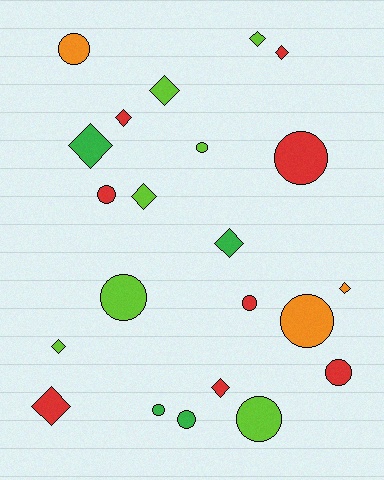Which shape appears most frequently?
Circle, with 11 objects.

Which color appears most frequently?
Red, with 8 objects.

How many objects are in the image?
There are 22 objects.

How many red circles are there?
There are 4 red circles.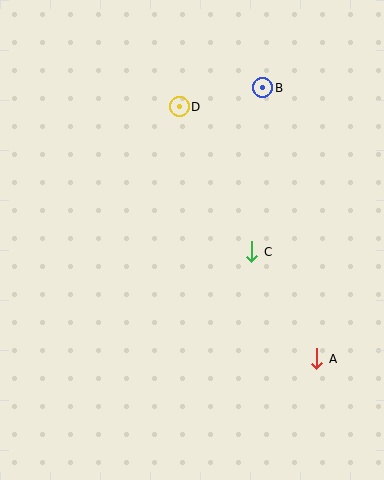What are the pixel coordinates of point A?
Point A is at (317, 359).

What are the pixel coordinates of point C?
Point C is at (252, 252).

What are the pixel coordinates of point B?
Point B is at (263, 88).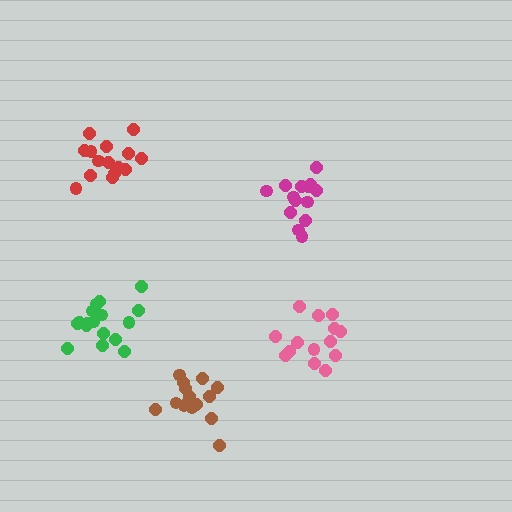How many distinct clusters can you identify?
There are 5 distinct clusters.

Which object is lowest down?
The brown cluster is bottommost.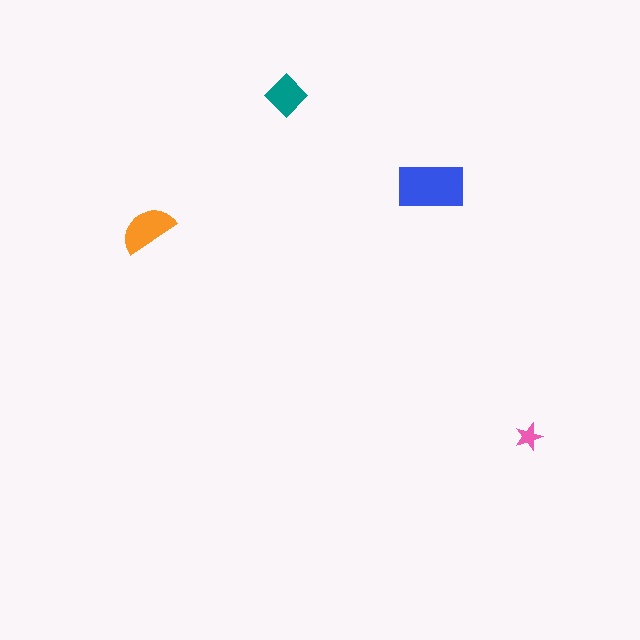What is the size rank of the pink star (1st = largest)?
4th.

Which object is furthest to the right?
The pink star is rightmost.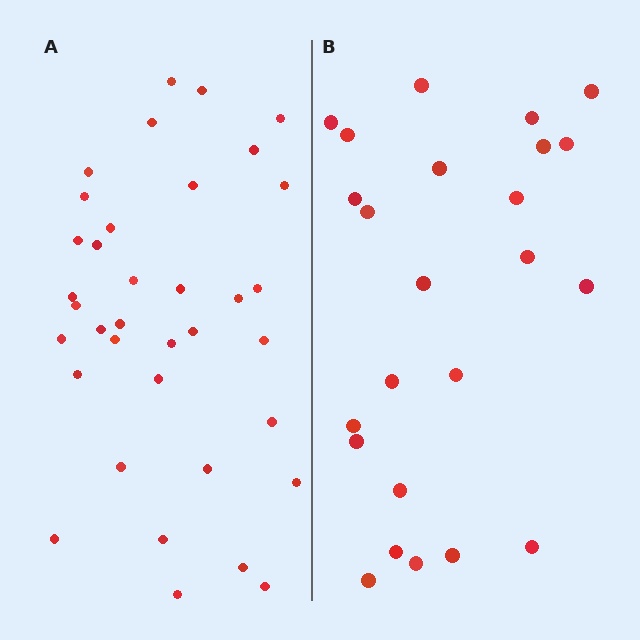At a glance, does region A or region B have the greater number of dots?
Region A (the left region) has more dots.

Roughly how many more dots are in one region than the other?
Region A has roughly 12 or so more dots than region B.